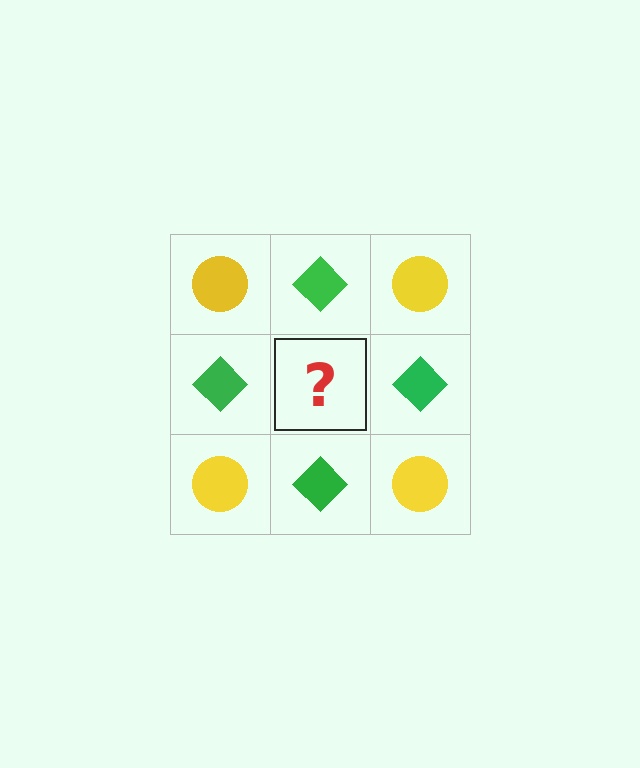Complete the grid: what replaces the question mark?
The question mark should be replaced with a yellow circle.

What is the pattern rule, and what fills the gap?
The rule is that it alternates yellow circle and green diamond in a checkerboard pattern. The gap should be filled with a yellow circle.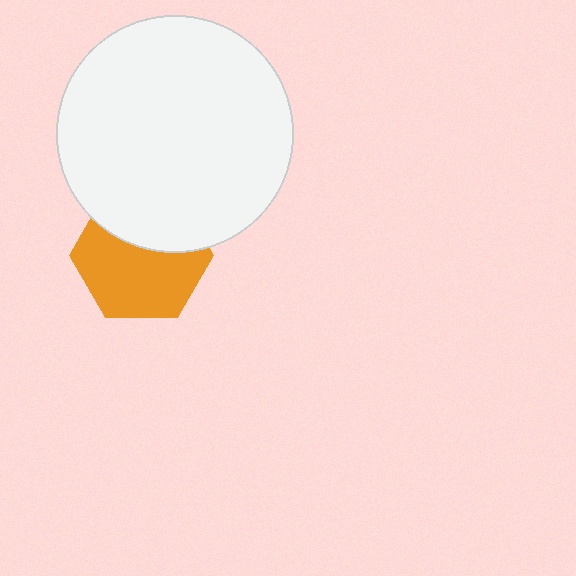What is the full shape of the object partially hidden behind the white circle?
The partially hidden object is an orange hexagon.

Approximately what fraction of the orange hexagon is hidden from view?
Roughly 38% of the orange hexagon is hidden behind the white circle.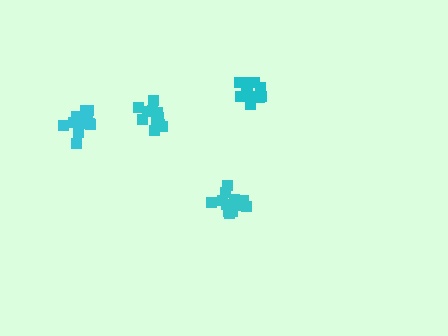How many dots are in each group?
Group 1: 14 dots, Group 2: 12 dots, Group 3: 12 dots, Group 4: 14 dots (52 total).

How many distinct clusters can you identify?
There are 4 distinct clusters.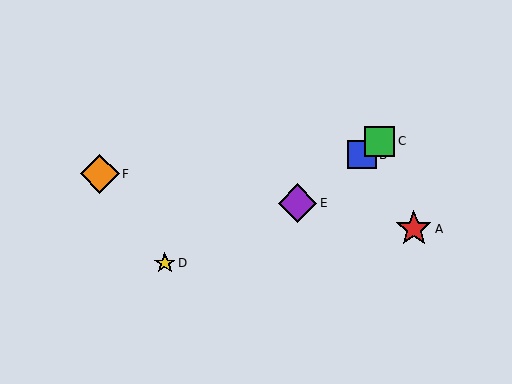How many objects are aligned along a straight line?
3 objects (B, C, E) are aligned along a straight line.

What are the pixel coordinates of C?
Object C is at (379, 142).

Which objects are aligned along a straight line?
Objects B, C, E are aligned along a straight line.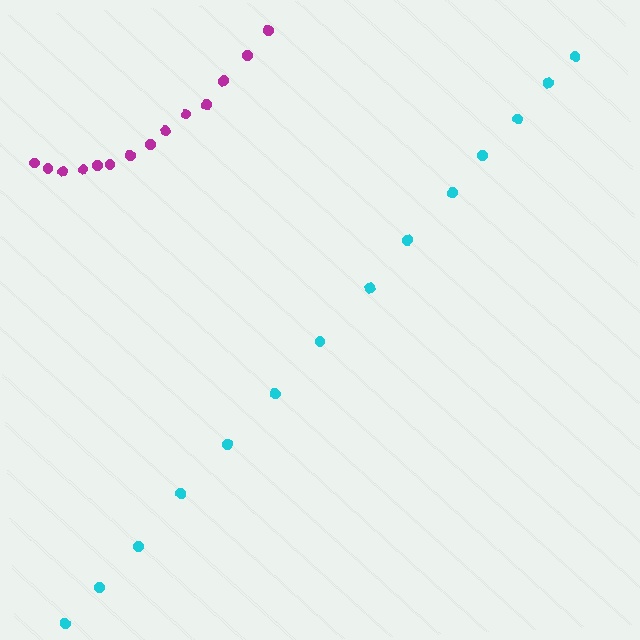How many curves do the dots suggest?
There are 2 distinct paths.